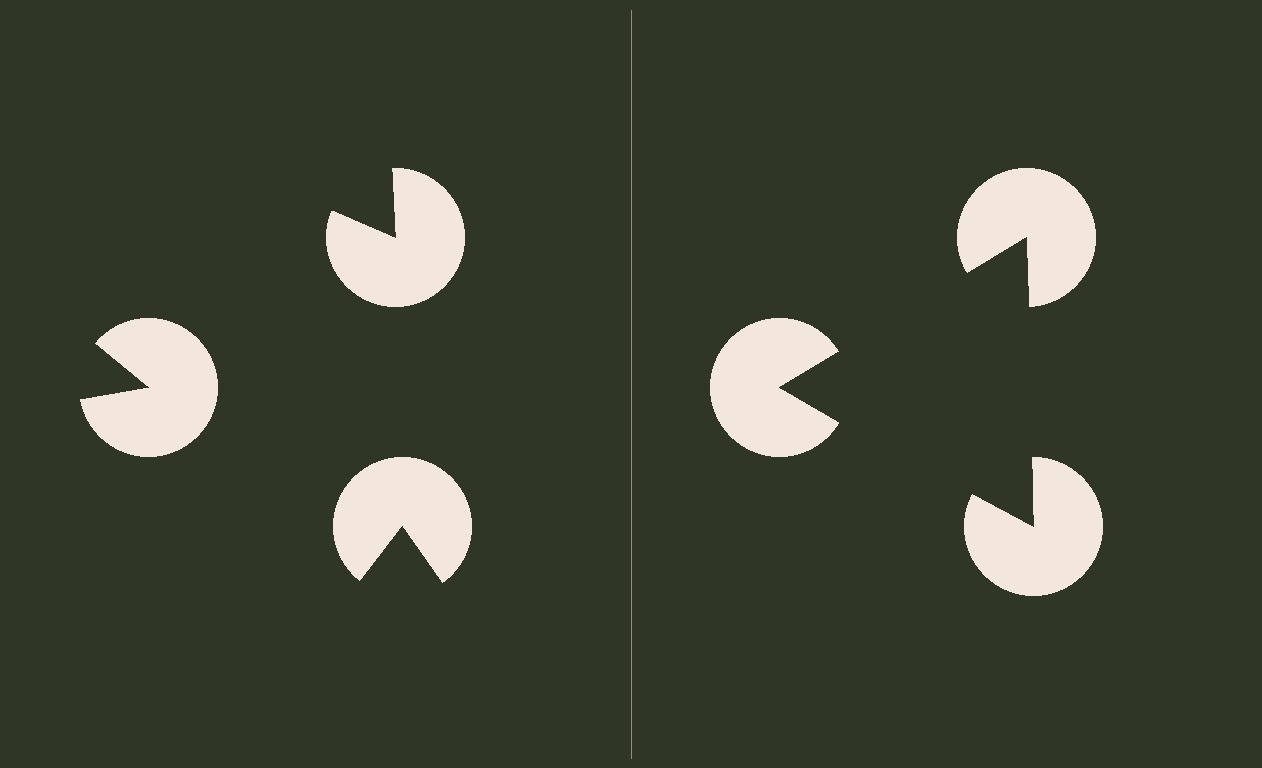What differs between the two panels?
The pac-man discs are positioned identically on both sides; only the wedge orientations differ. On the right they align to a triangle; on the left they are misaligned.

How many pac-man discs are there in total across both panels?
6 — 3 on each side.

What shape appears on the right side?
An illusory triangle.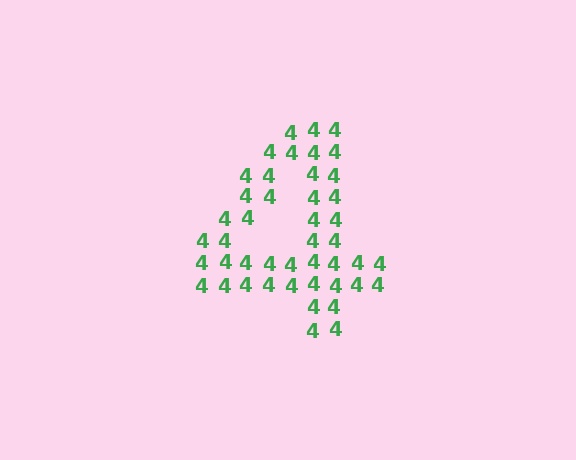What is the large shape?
The large shape is the digit 4.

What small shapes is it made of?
It is made of small digit 4's.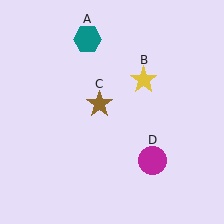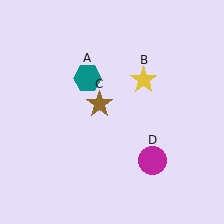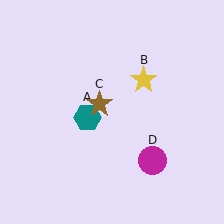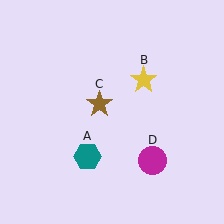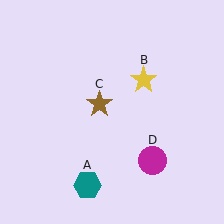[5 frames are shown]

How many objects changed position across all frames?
1 object changed position: teal hexagon (object A).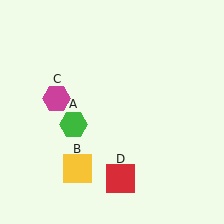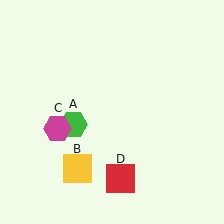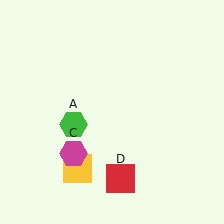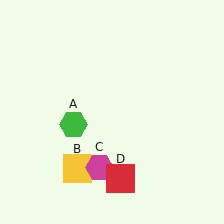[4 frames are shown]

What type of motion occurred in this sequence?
The magenta hexagon (object C) rotated counterclockwise around the center of the scene.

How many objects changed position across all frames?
1 object changed position: magenta hexagon (object C).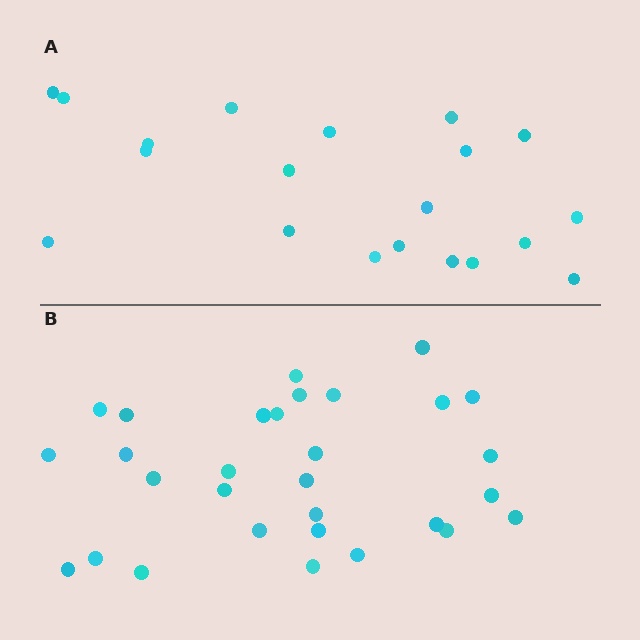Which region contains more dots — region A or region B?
Region B (the bottom region) has more dots.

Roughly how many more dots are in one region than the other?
Region B has roughly 10 or so more dots than region A.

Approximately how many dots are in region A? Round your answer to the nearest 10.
About 20 dots.